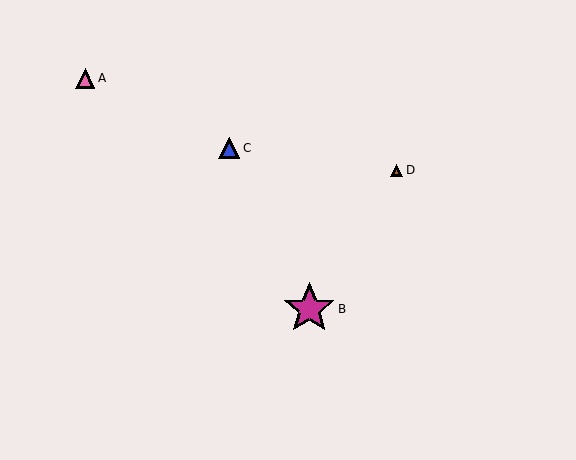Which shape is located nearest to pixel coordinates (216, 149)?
The blue triangle (labeled C) at (229, 148) is nearest to that location.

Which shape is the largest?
The magenta star (labeled B) is the largest.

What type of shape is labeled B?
Shape B is a magenta star.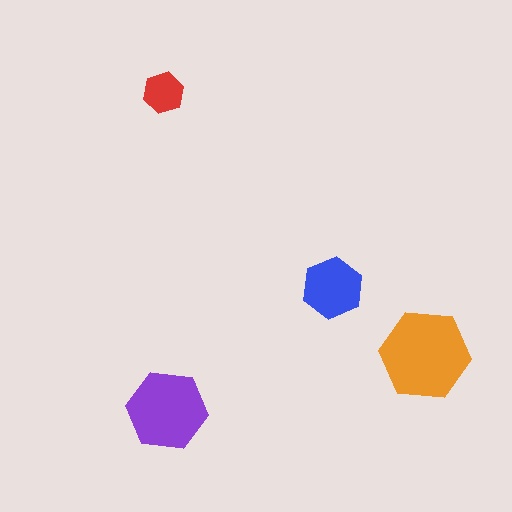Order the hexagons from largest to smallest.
the orange one, the purple one, the blue one, the red one.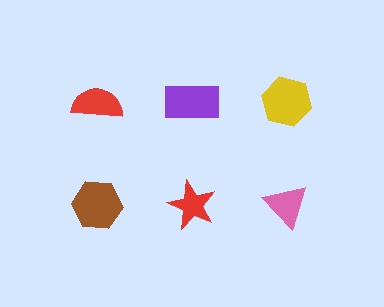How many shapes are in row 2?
3 shapes.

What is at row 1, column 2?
A purple rectangle.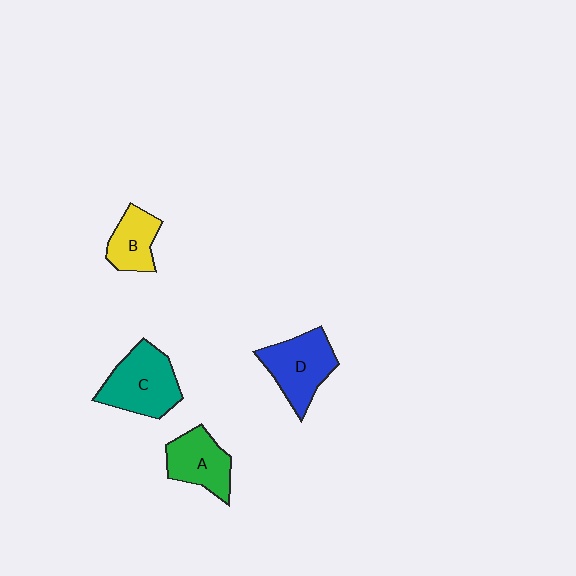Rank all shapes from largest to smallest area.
From largest to smallest: C (teal), D (blue), A (green), B (yellow).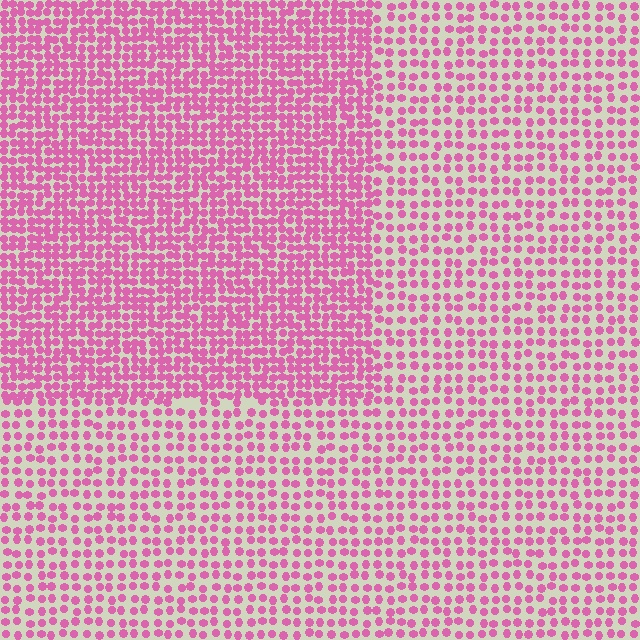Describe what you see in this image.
The image contains small pink elements arranged at two different densities. A rectangle-shaped region is visible where the elements are more densely packed than the surrounding area.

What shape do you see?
I see a rectangle.